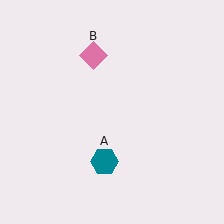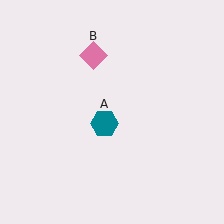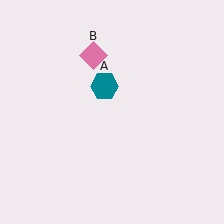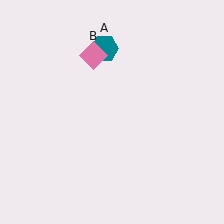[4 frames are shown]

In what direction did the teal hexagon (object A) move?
The teal hexagon (object A) moved up.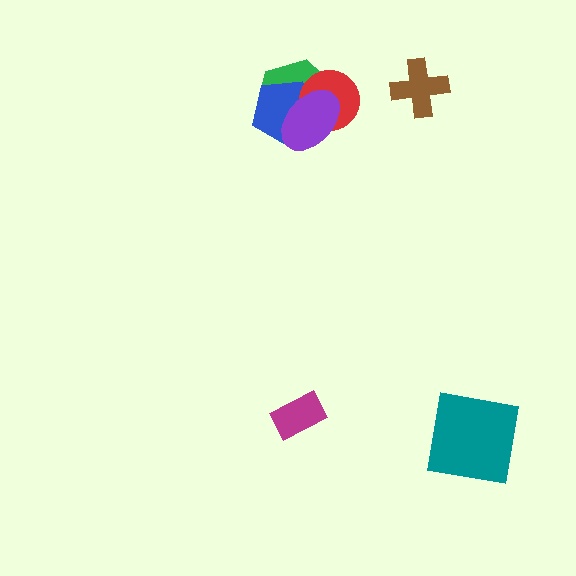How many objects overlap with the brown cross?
0 objects overlap with the brown cross.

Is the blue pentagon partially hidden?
Yes, it is partially covered by another shape.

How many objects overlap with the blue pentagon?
3 objects overlap with the blue pentagon.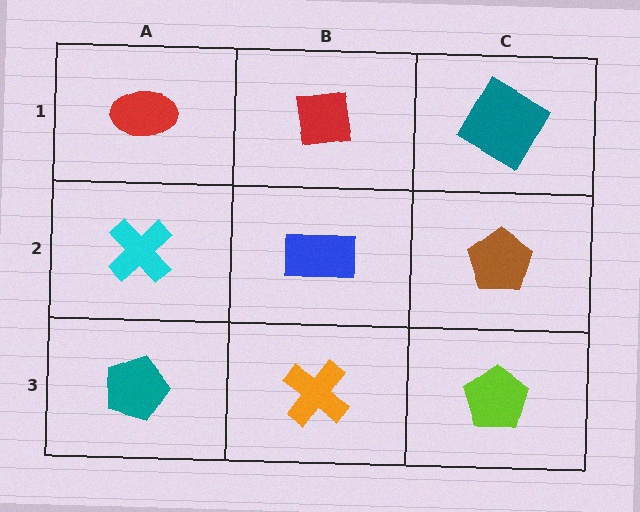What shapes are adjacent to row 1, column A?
A cyan cross (row 2, column A), a red square (row 1, column B).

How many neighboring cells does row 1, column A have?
2.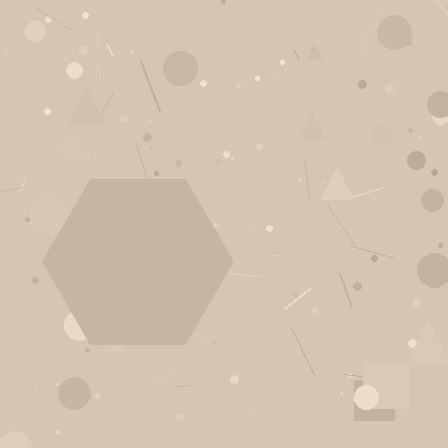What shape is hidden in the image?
A hexagon is hidden in the image.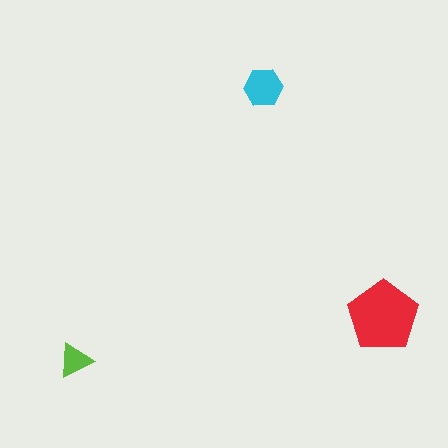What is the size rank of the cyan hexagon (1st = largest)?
2nd.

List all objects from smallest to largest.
The lime triangle, the cyan hexagon, the red pentagon.